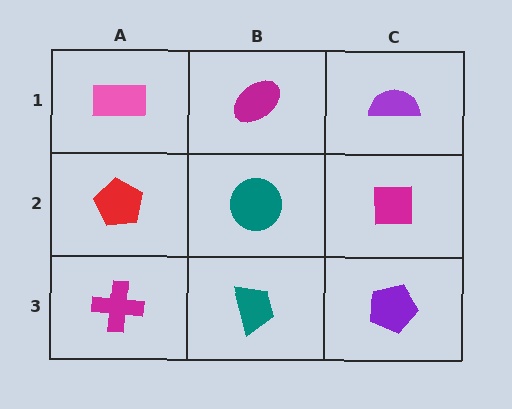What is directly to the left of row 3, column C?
A teal trapezoid.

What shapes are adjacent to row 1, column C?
A magenta square (row 2, column C), a magenta ellipse (row 1, column B).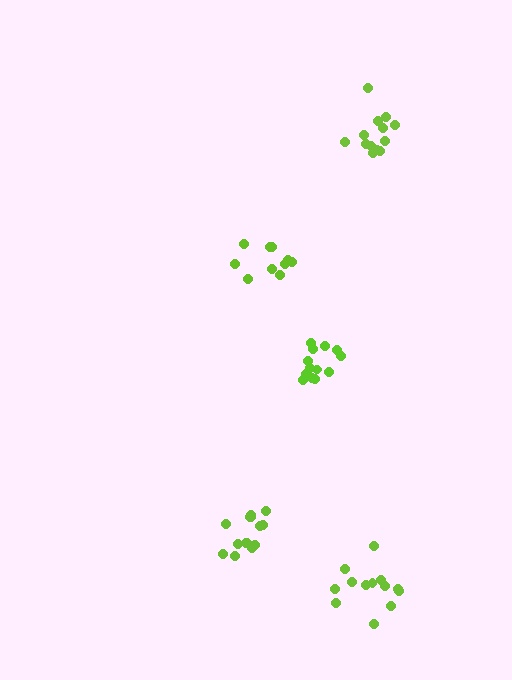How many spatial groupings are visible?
There are 5 spatial groupings.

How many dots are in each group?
Group 1: 13 dots, Group 2: 10 dots, Group 3: 13 dots, Group 4: 13 dots, Group 5: 14 dots (63 total).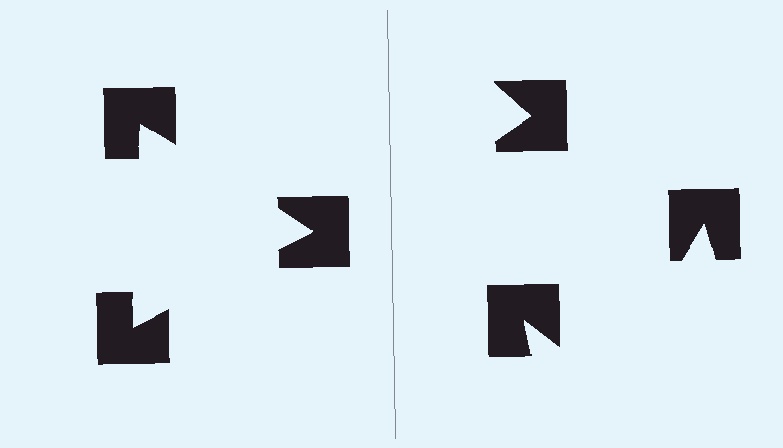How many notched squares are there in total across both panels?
6 — 3 on each side.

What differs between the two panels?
The notched squares are positioned identically on both sides; only the wedge orientations differ. On the left they align to a triangle; on the right they are misaligned.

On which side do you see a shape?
An illusory triangle appears on the left side. On the right side the wedge cuts are rotated, so no coherent shape forms.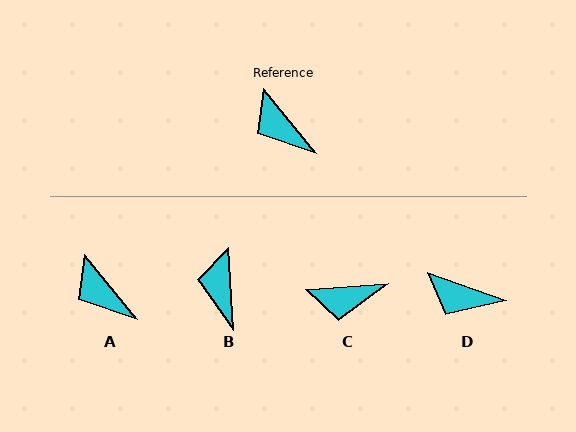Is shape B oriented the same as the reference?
No, it is off by about 36 degrees.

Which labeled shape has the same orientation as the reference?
A.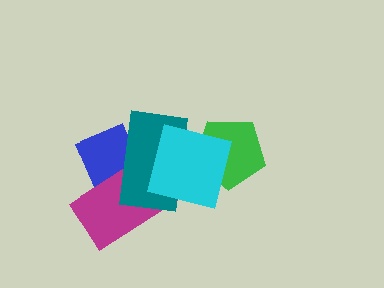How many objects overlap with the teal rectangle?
4 objects overlap with the teal rectangle.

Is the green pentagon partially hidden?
Yes, it is partially covered by another shape.